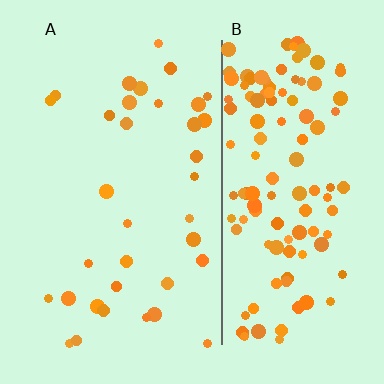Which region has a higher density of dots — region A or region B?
B (the right).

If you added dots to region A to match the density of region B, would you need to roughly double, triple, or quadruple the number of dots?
Approximately quadruple.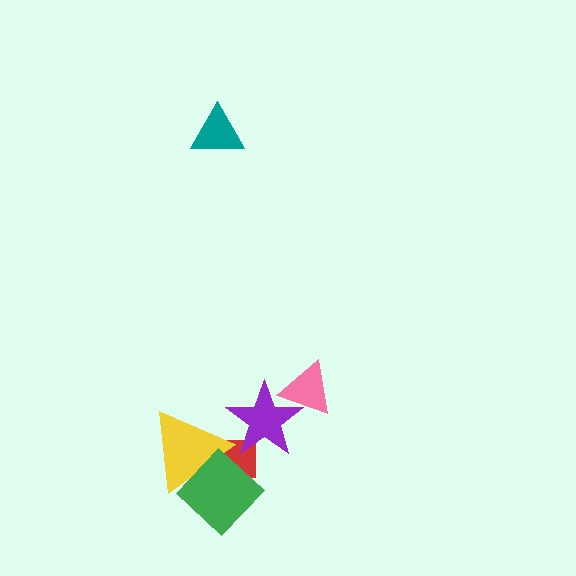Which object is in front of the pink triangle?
The purple star is in front of the pink triangle.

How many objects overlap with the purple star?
2 objects overlap with the purple star.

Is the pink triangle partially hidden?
Yes, it is partially covered by another shape.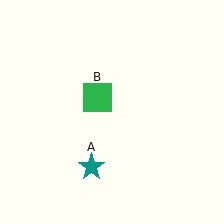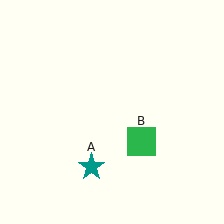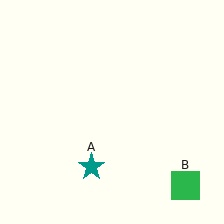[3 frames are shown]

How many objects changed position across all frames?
1 object changed position: green square (object B).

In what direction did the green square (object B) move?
The green square (object B) moved down and to the right.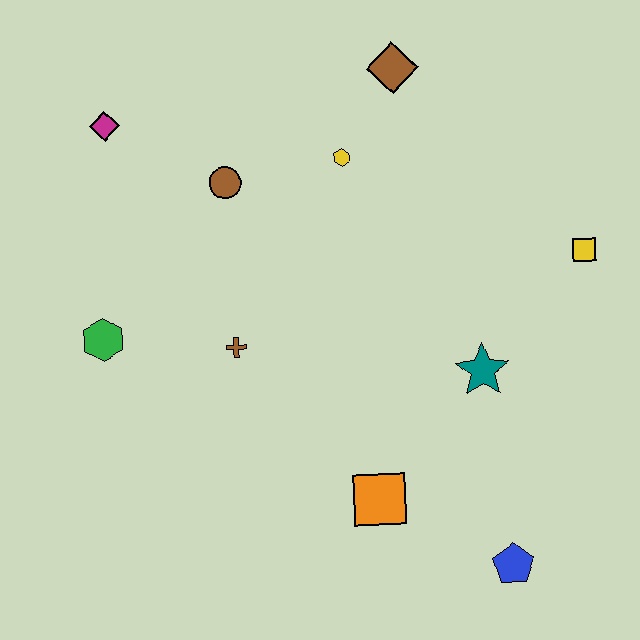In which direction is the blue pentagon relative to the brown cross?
The blue pentagon is to the right of the brown cross.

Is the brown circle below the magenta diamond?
Yes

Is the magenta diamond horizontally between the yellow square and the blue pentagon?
No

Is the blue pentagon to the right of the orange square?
Yes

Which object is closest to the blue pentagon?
The orange square is closest to the blue pentagon.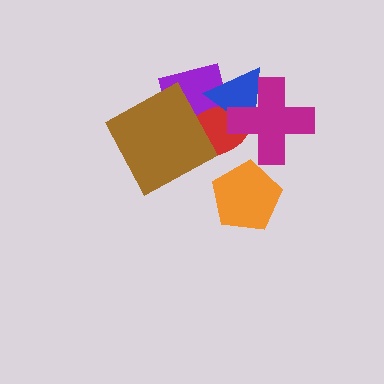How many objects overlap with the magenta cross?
3 objects overlap with the magenta cross.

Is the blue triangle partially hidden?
Yes, it is partially covered by another shape.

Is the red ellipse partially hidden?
Yes, it is partially covered by another shape.